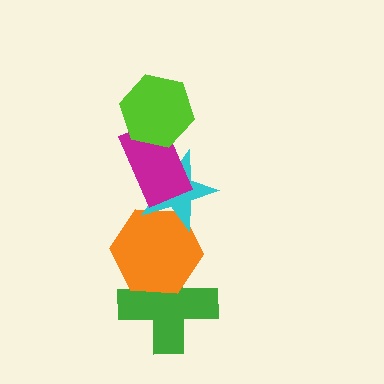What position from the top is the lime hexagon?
The lime hexagon is 1st from the top.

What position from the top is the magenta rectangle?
The magenta rectangle is 2nd from the top.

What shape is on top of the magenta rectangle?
The lime hexagon is on top of the magenta rectangle.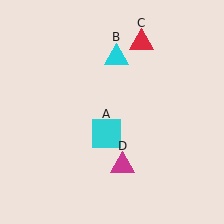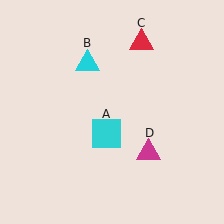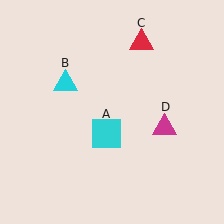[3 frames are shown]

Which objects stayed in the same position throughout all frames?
Cyan square (object A) and red triangle (object C) remained stationary.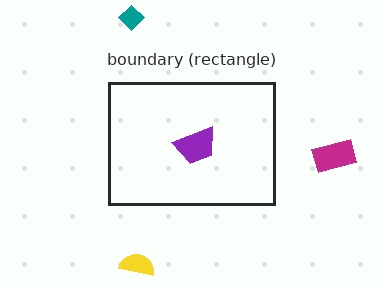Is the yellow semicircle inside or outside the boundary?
Outside.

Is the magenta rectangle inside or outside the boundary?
Outside.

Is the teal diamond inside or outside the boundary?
Outside.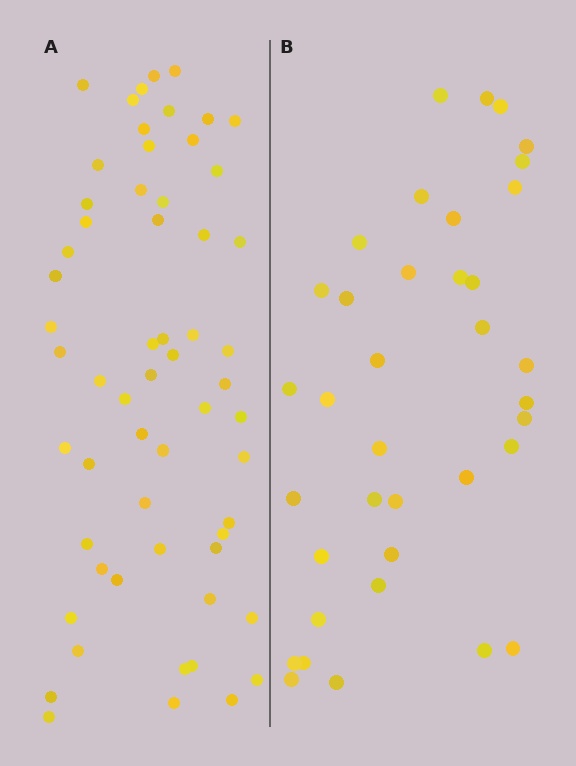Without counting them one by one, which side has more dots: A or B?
Region A (the left region) has more dots.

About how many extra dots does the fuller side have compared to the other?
Region A has approximately 20 more dots than region B.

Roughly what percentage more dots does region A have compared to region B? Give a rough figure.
About 60% more.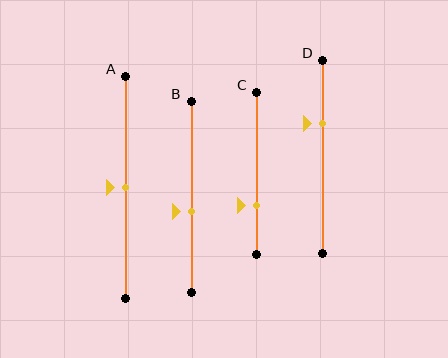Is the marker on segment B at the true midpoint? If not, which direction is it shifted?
No, the marker on segment B is shifted downward by about 8% of the segment length.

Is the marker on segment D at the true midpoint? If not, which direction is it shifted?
No, the marker on segment D is shifted upward by about 17% of the segment length.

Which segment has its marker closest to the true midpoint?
Segment A has its marker closest to the true midpoint.